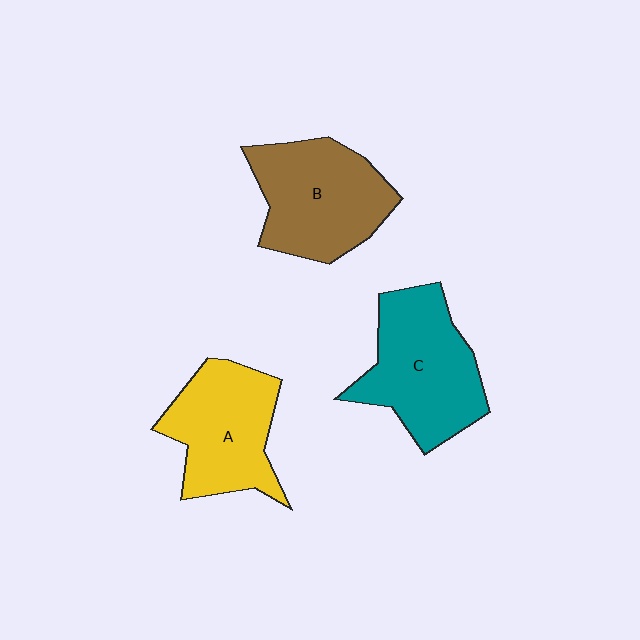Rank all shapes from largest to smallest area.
From largest to smallest: C (teal), B (brown), A (yellow).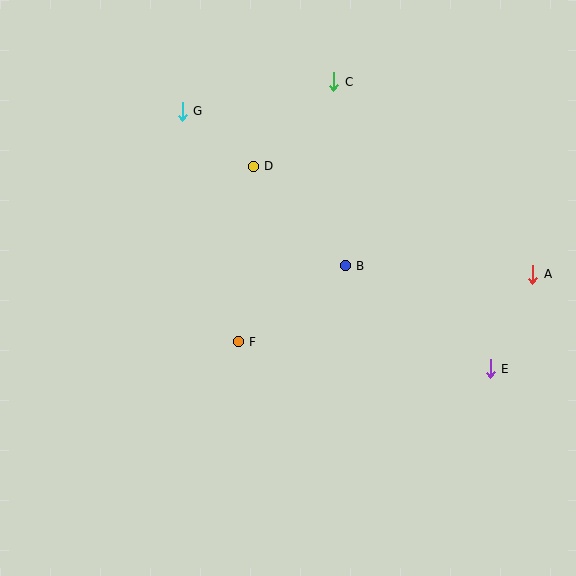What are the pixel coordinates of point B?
Point B is at (345, 266).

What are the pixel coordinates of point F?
Point F is at (238, 342).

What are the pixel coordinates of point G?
Point G is at (182, 111).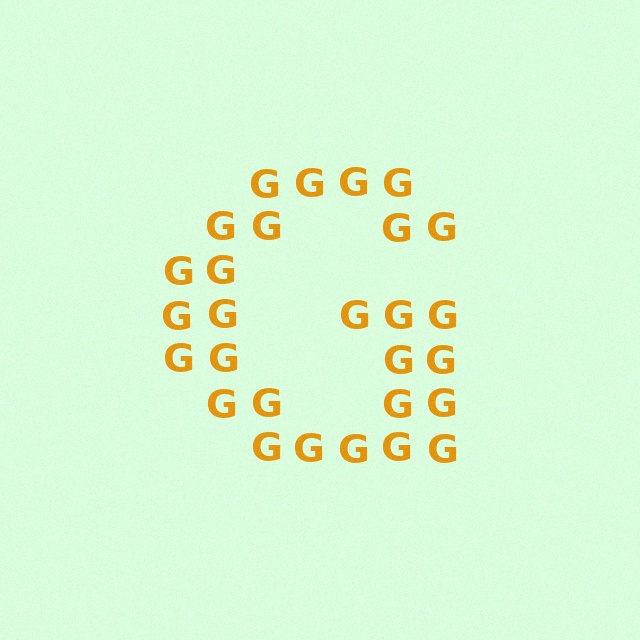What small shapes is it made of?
It is made of small letter G's.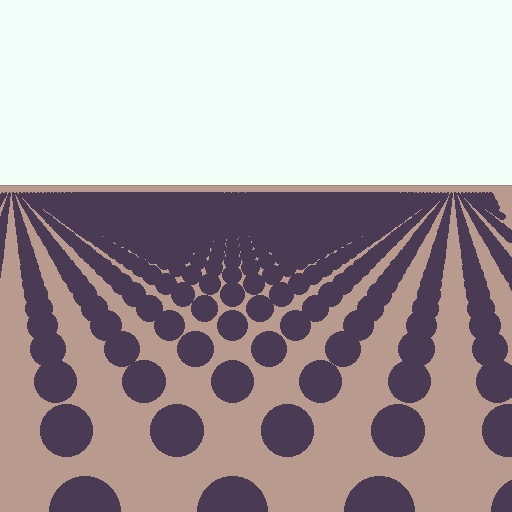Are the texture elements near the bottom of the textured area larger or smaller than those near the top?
Larger. Near the bottom, elements are closer to the viewer and appear at a bigger on-screen size.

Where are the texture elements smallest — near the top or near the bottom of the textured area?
Near the top.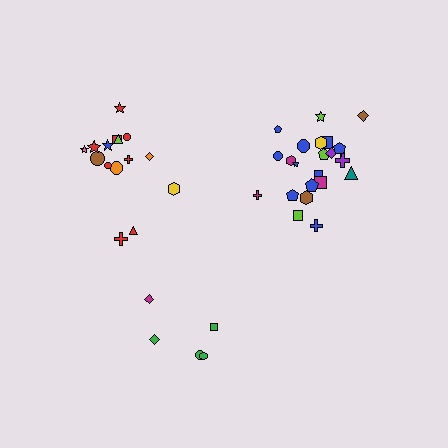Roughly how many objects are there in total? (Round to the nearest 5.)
Roughly 45 objects in total.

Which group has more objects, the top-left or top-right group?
The top-right group.